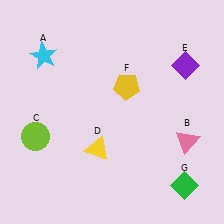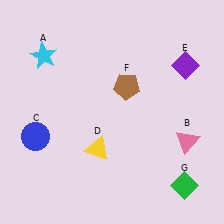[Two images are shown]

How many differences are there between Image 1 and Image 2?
There are 2 differences between the two images.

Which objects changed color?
C changed from lime to blue. F changed from yellow to brown.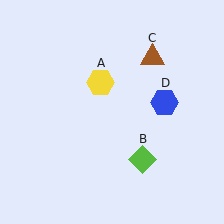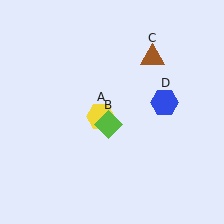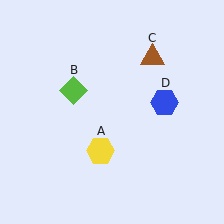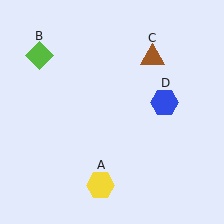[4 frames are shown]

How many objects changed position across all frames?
2 objects changed position: yellow hexagon (object A), lime diamond (object B).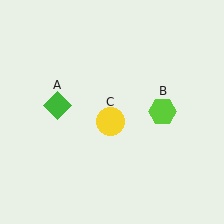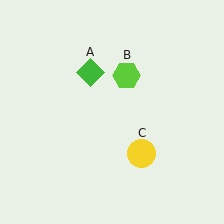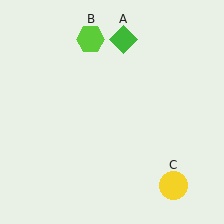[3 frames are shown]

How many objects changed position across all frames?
3 objects changed position: green diamond (object A), lime hexagon (object B), yellow circle (object C).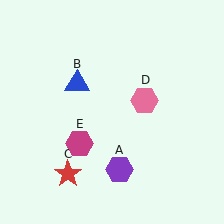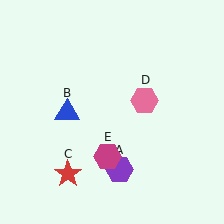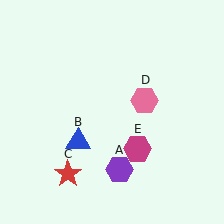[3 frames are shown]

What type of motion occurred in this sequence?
The blue triangle (object B), magenta hexagon (object E) rotated counterclockwise around the center of the scene.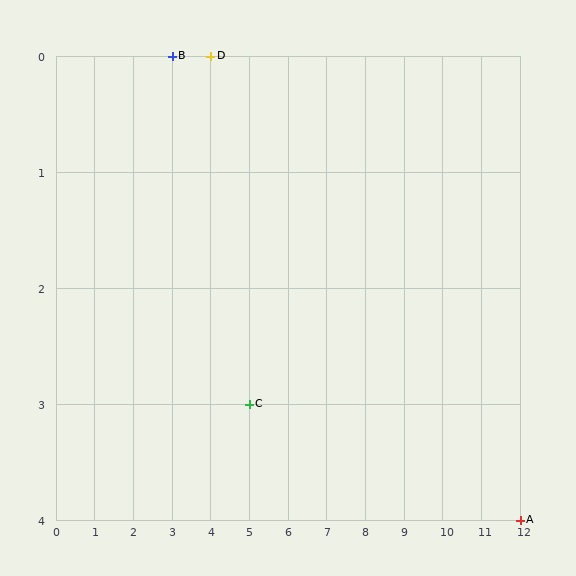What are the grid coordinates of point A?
Point A is at grid coordinates (12, 4).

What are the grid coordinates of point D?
Point D is at grid coordinates (4, 0).